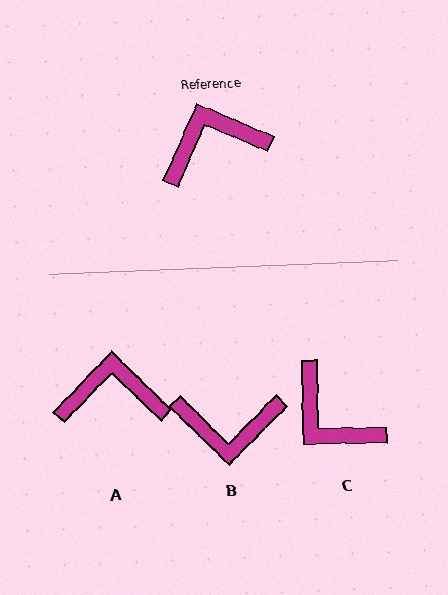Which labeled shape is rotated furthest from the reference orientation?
B, about 159 degrees away.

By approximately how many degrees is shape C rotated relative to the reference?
Approximately 114 degrees counter-clockwise.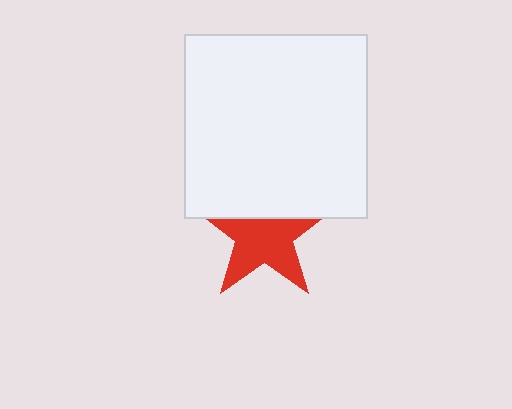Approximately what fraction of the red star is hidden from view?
Roughly 36% of the red star is hidden behind the white rectangle.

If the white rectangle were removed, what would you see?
You would see the complete red star.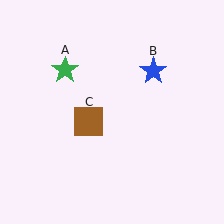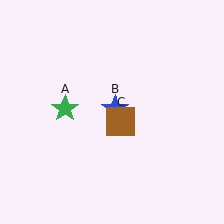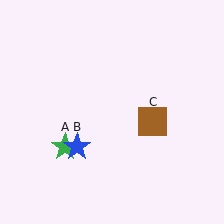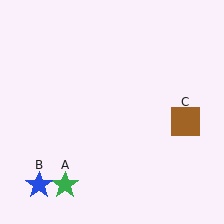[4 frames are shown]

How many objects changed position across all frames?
3 objects changed position: green star (object A), blue star (object B), brown square (object C).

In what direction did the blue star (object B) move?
The blue star (object B) moved down and to the left.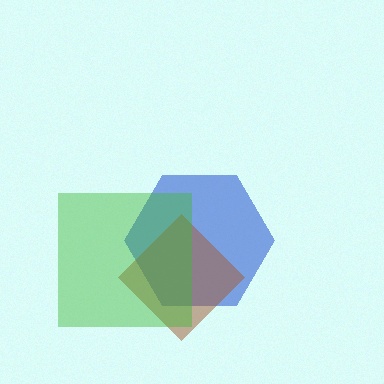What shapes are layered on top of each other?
The layered shapes are: a blue hexagon, a brown diamond, a green square.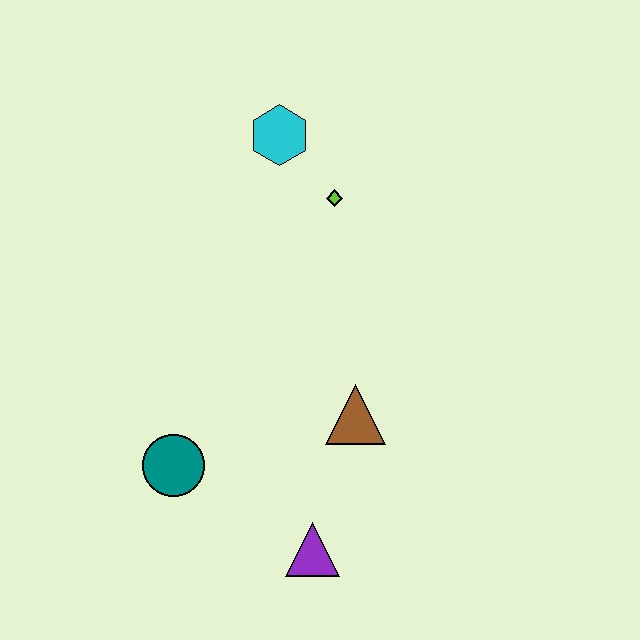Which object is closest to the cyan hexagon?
The lime diamond is closest to the cyan hexagon.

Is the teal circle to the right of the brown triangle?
No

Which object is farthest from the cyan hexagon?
The purple triangle is farthest from the cyan hexagon.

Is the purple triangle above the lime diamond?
No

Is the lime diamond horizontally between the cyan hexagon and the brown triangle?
Yes